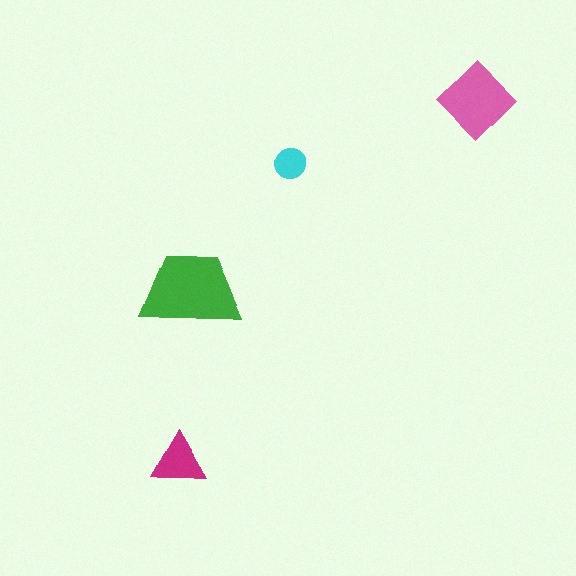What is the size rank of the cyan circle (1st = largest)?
4th.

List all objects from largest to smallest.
The green trapezoid, the pink diamond, the magenta triangle, the cyan circle.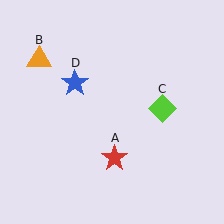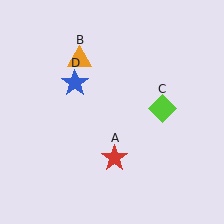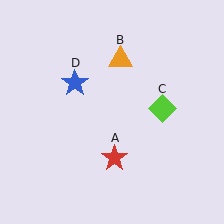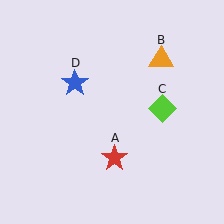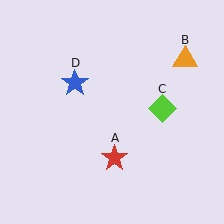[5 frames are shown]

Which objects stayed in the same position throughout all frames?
Red star (object A) and lime diamond (object C) and blue star (object D) remained stationary.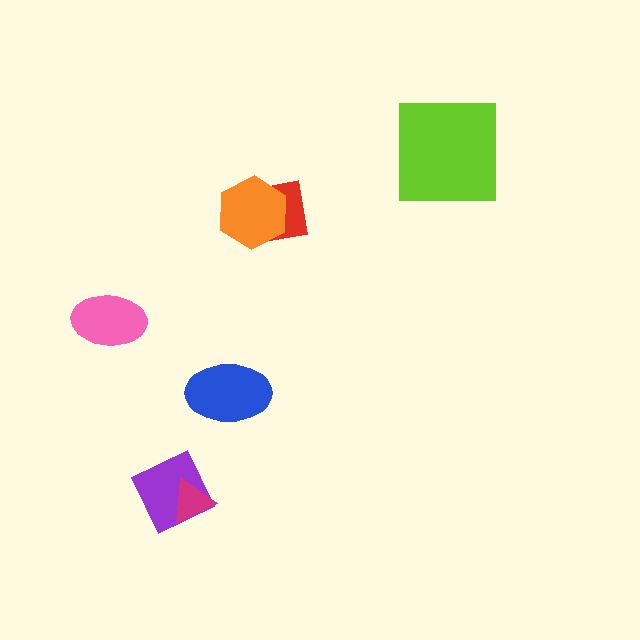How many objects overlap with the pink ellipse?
0 objects overlap with the pink ellipse.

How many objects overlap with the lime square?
0 objects overlap with the lime square.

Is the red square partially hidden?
Yes, it is partially covered by another shape.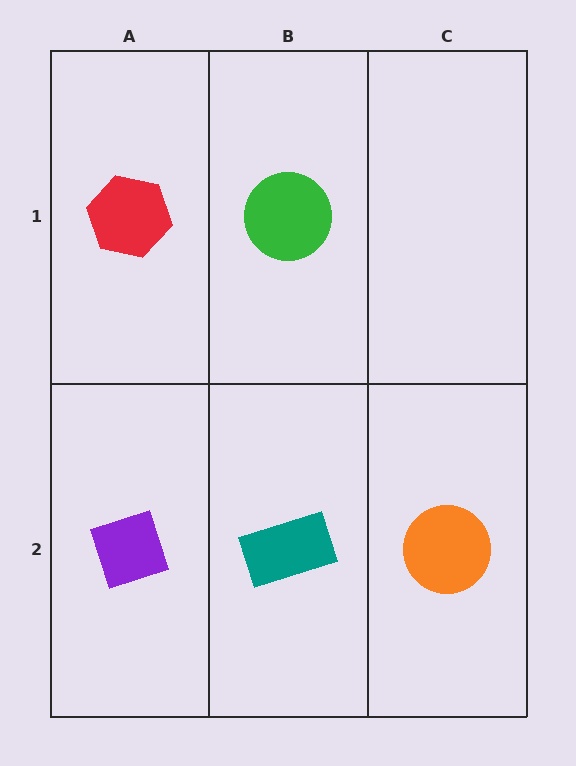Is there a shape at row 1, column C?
No, that cell is empty.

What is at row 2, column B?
A teal rectangle.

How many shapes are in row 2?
3 shapes.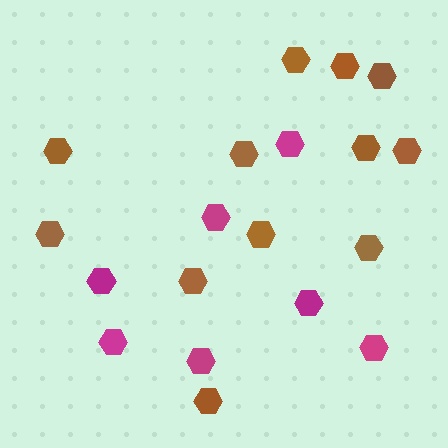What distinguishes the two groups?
There are 2 groups: one group of brown hexagons (12) and one group of magenta hexagons (7).